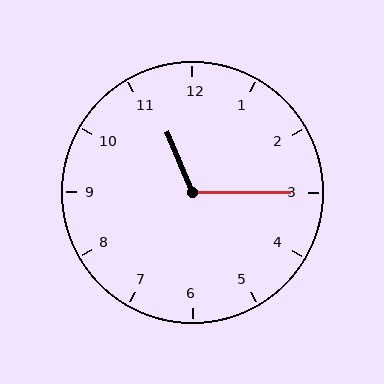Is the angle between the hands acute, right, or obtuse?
It is obtuse.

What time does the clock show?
11:15.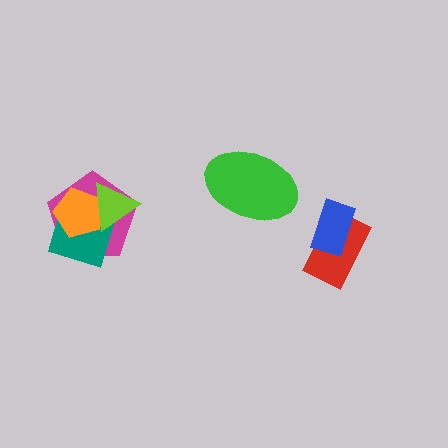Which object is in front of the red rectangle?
The blue rectangle is in front of the red rectangle.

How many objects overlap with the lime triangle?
3 objects overlap with the lime triangle.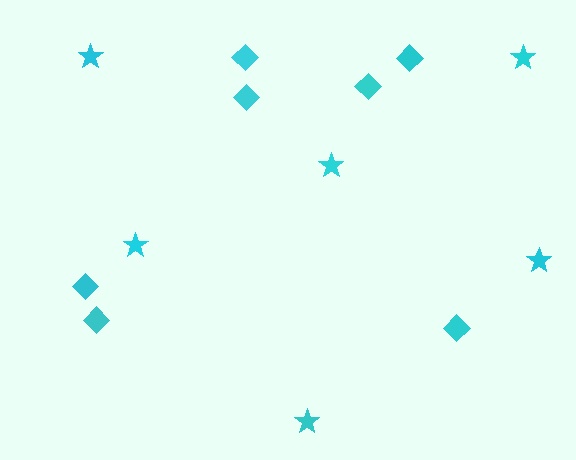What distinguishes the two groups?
There are 2 groups: one group of stars (6) and one group of diamonds (7).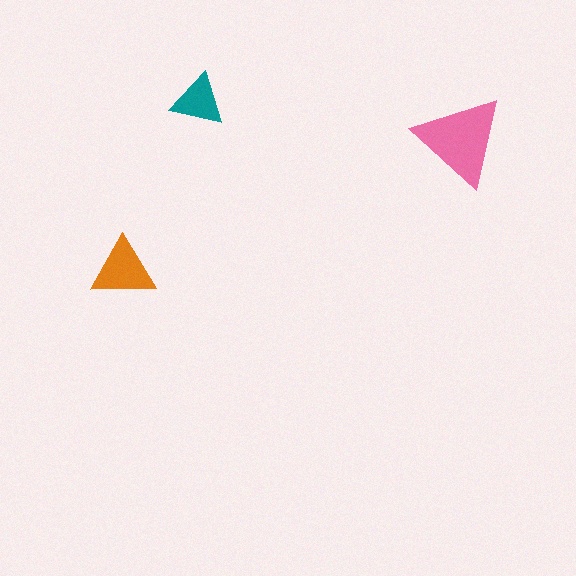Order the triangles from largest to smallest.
the pink one, the orange one, the teal one.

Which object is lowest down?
The orange triangle is bottommost.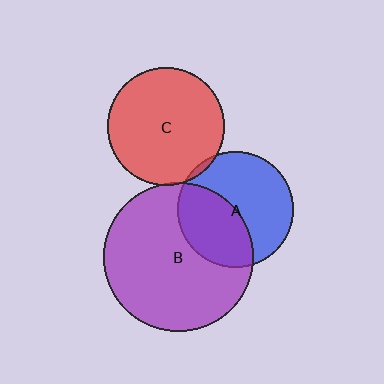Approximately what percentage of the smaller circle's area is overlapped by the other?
Approximately 5%.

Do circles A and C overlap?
Yes.